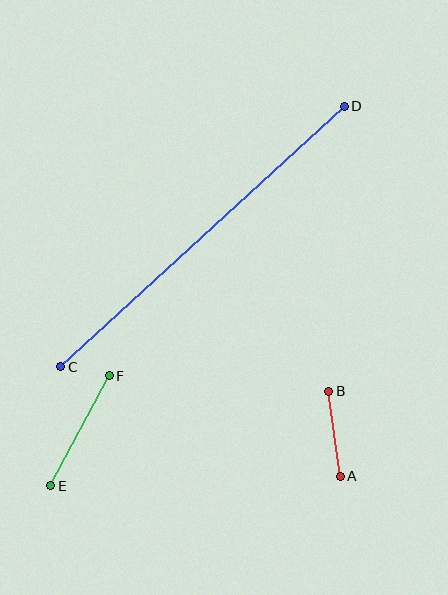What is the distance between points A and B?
The distance is approximately 86 pixels.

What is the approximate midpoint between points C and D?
The midpoint is at approximately (202, 236) pixels.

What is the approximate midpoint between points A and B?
The midpoint is at approximately (335, 434) pixels.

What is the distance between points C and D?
The distance is approximately 385 pixels.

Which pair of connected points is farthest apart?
Points C and D are farthest apart.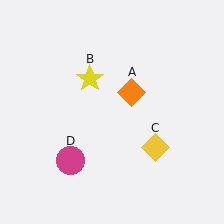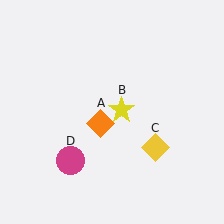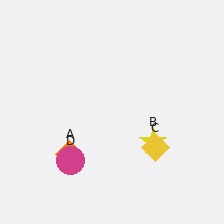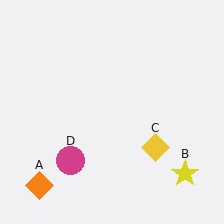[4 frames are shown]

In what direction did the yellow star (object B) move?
The yellow star (object B) moved down and to the right.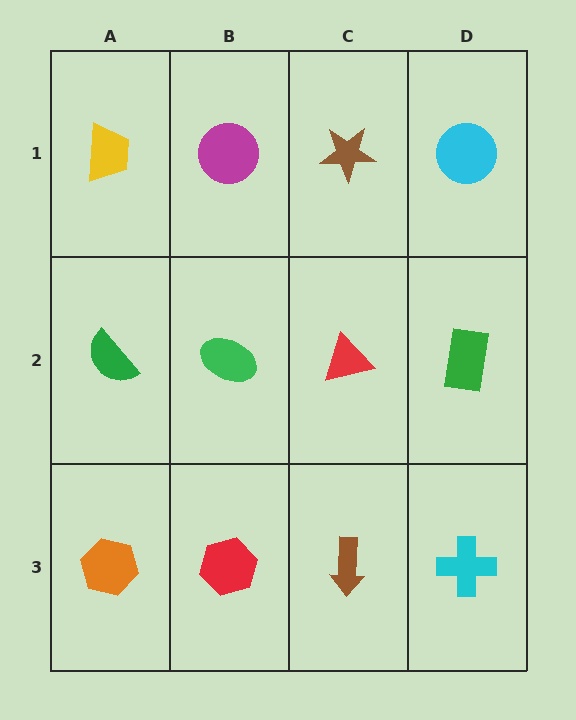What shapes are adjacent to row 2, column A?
A yellow trapezoid (row 1, column A), an orange hexagon (row 3, column A), a green ellipse (row 2, column B).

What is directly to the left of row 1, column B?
A yellow trapezoid.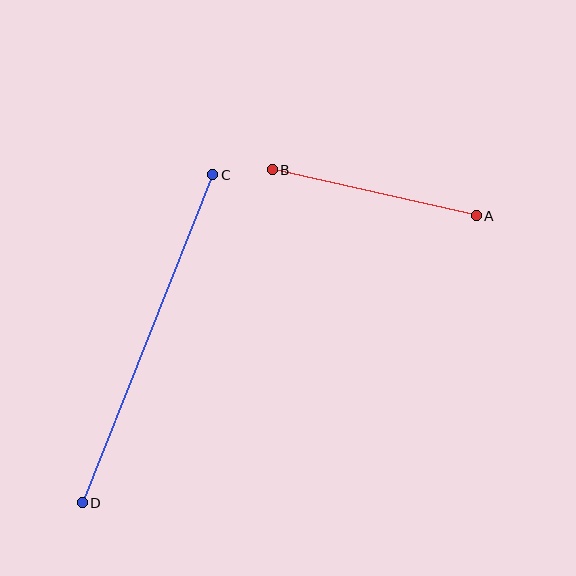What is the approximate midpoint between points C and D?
The midpoint is at approximately (148, 339) pixels.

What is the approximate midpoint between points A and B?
The midpoint is at approximately (374, 193) pixels.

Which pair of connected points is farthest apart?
Points C and D are farthest apart.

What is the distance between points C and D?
The distance is approximately 353 pixels.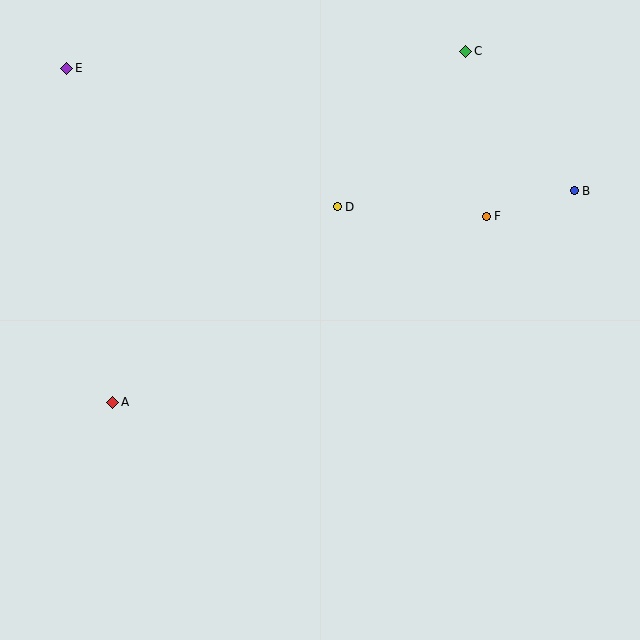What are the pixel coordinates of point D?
Point D is at (337, 207).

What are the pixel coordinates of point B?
Point B is at (574, 191).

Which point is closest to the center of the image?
Point D at (337, 207) is closest to the center.